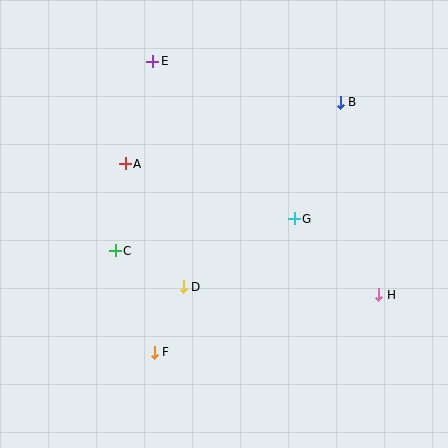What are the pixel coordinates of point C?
Point C is at (115, 251).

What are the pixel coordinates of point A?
Point A is at (125, 164).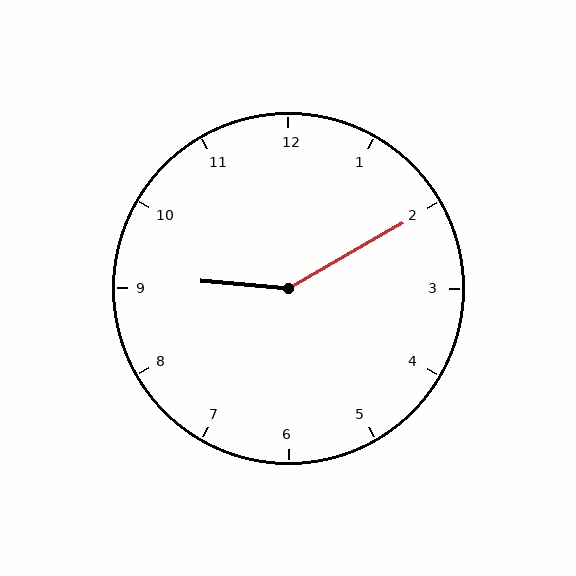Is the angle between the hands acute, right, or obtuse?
It is obtuse.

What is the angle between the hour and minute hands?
Approximately 145 degrees.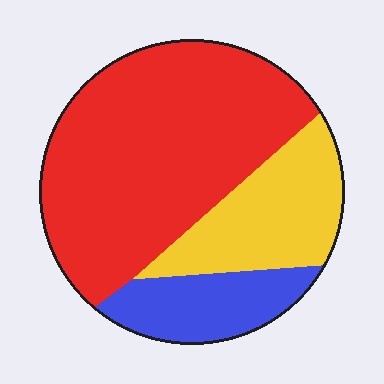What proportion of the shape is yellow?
Yellow covers 23% of the shape.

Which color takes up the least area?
Blue, at roughly 15%.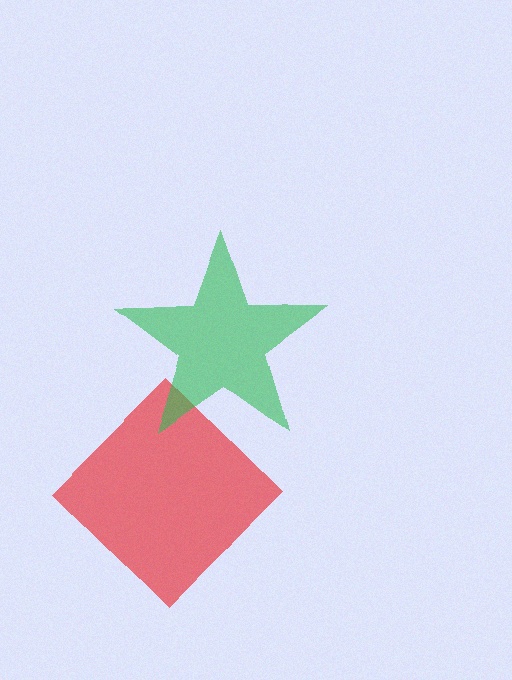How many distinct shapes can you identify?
There are 2 distinct shapes: a red diamond, a green star.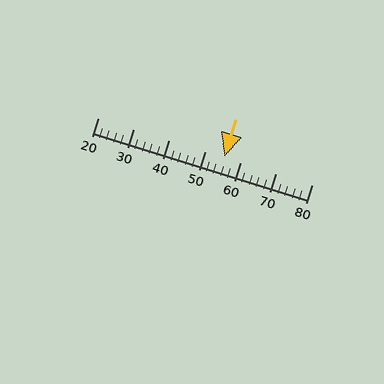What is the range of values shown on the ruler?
The ruler shows values from 20 to 80.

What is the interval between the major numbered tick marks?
The major tick marks are spaced 10 units apart.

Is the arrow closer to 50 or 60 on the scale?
The arrow is closer to 60.